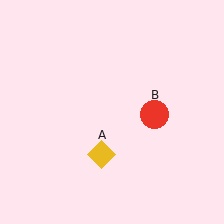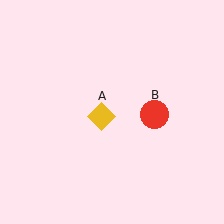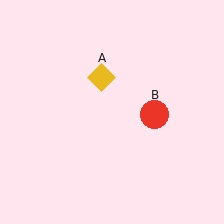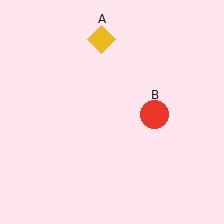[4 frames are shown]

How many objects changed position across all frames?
1 object changed position: yellow diamond (object A).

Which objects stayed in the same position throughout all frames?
Red circle (object B) remained stationary.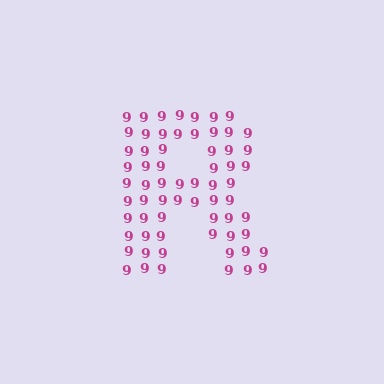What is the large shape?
The large shape is the letter R.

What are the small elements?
The small elements are digit 9's.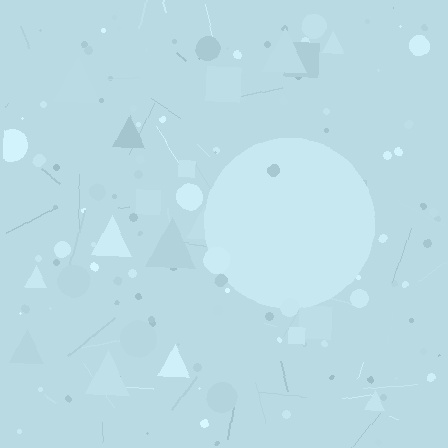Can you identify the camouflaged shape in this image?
The camouflaged shape is a circle.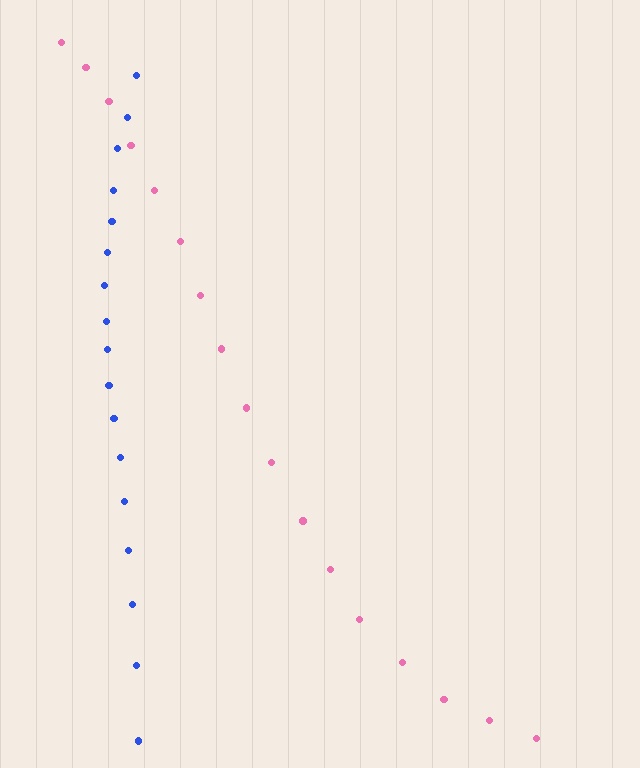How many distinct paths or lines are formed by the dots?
There are 2 distinct paths.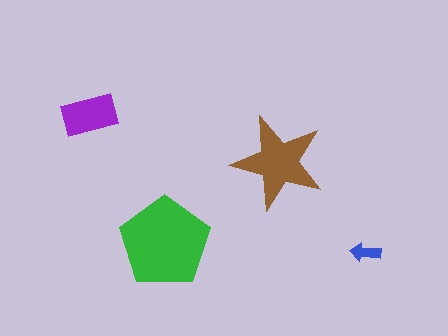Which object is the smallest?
The blue arrow.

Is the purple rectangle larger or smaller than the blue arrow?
Larger.